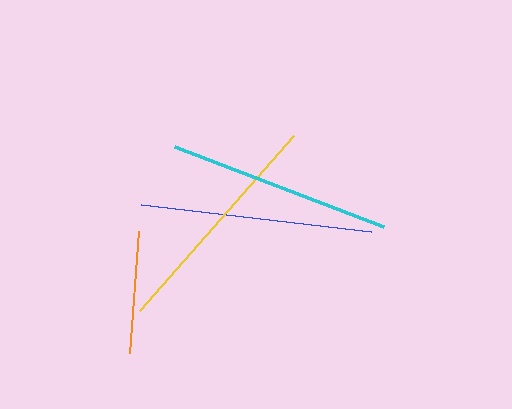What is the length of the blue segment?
The blue segment is approximately 231 pixels long.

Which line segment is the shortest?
The orange line is the shortest at approximately 122 pixels.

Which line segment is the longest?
The yellow line is the longest at approximately 233 pixels.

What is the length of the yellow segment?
The yellow segment is approximately 233 pixels long.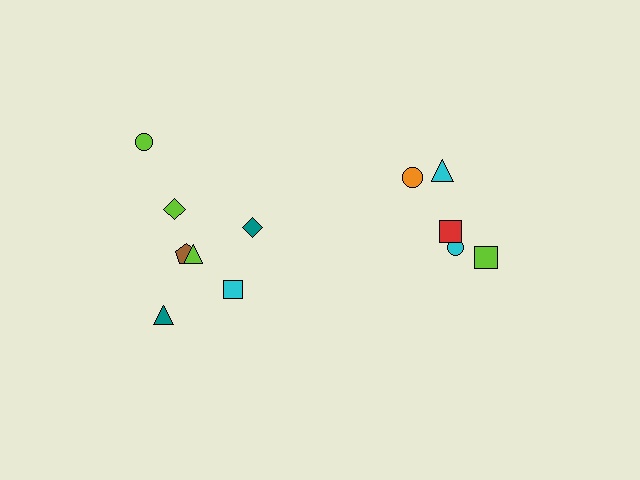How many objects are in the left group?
There are 7 objects.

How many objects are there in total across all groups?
There are 12 objects.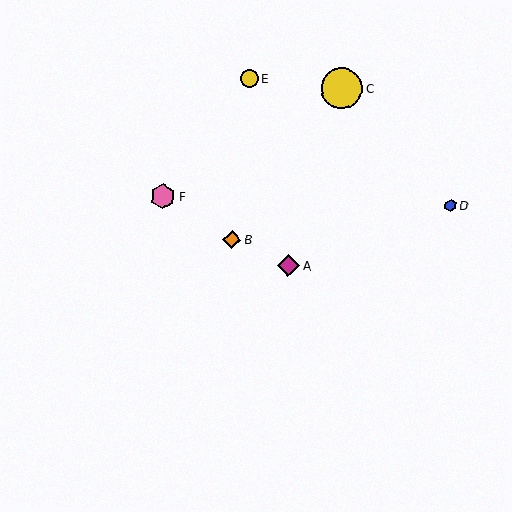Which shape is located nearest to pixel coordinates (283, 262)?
The magenta diamond (labeled A) at (289, 266) is nearest to that location.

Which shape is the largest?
The yellow circle (labeled C) is the largest.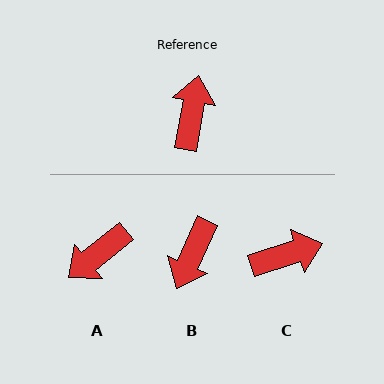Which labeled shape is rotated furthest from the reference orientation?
B, about 166 degrees away.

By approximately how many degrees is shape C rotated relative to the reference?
Approximately 62 degrees clockwise.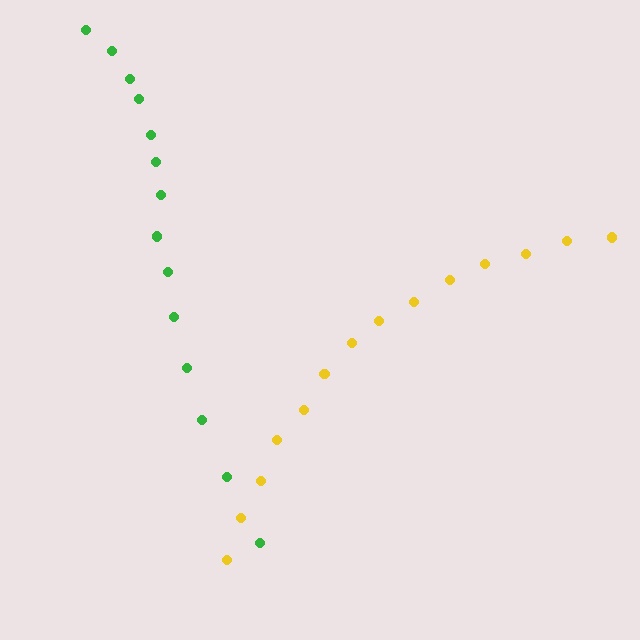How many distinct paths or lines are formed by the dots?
There are 2 distinct paths.